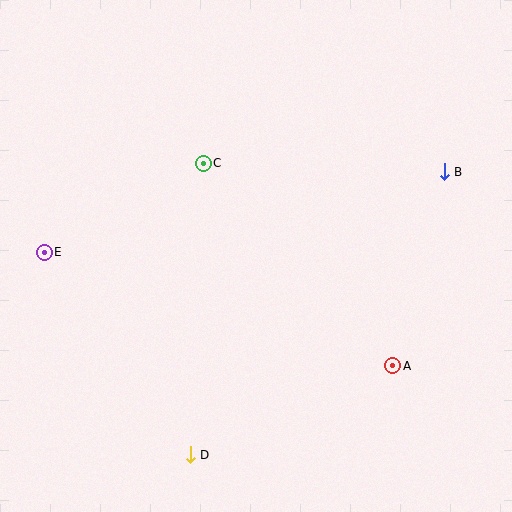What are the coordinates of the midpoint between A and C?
The midpoint between A and C is at (298, 264).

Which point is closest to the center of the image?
Point C at (203, 163) is closest to the center.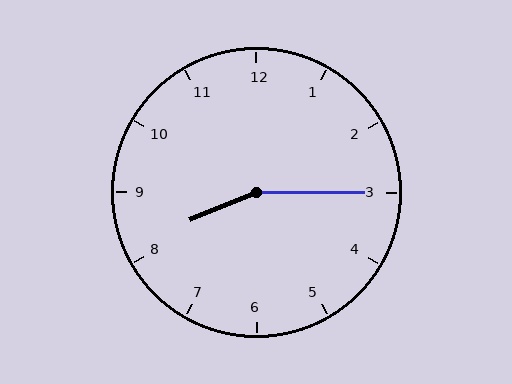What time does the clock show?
8:15.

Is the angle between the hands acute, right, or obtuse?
It is obtuse.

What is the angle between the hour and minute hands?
Approximately 158 degrees.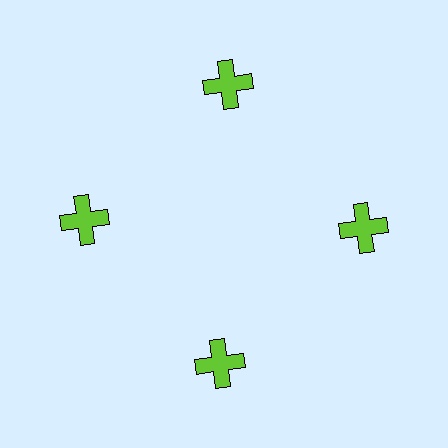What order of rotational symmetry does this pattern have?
This pattern has 4-fold rotational symmetry.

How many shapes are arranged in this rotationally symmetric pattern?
There are 4 shapes, arranged in 4 groups of 1.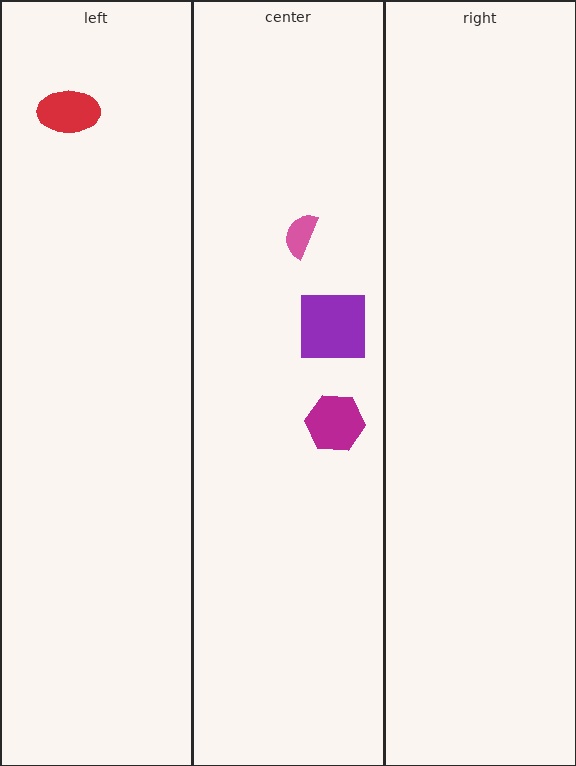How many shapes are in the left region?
1.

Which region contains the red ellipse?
The left region.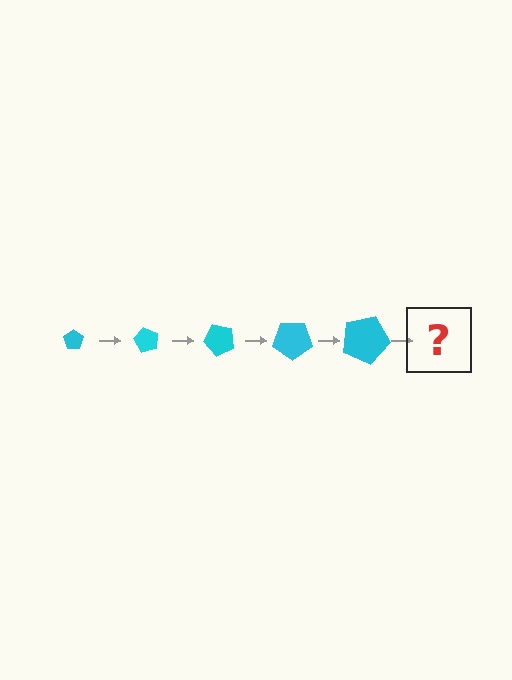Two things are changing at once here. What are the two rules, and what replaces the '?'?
The two rules are that the pentagon grows larger each step and it rotates 60 degrees each step. The '?' should be a pentagon, larger than the previous one and rotated 300 degrees from the start.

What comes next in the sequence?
The next element should be a pentagon, larger than the previous one and rotated 300 degrees from the start.